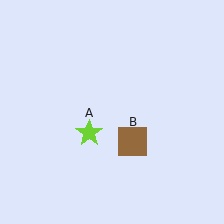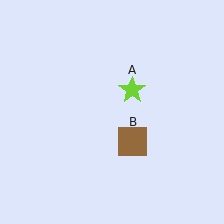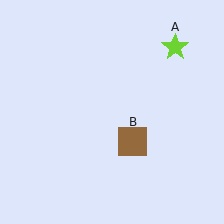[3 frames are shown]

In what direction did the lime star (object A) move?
The lime star (object A) moved up and to the right.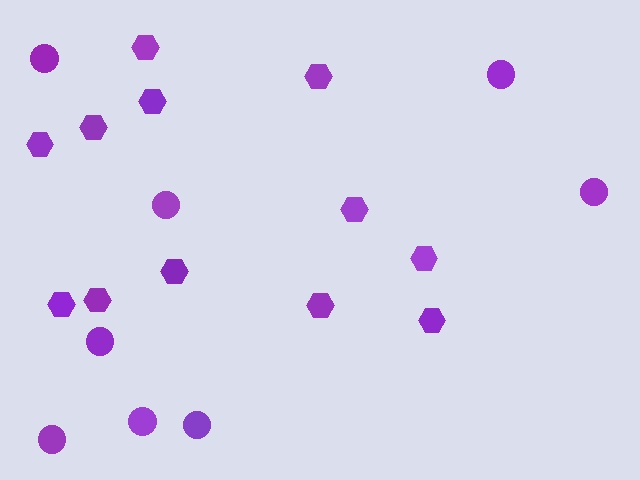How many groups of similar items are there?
There are 2 groups: one group of hexagons (12) and one group of circles (8).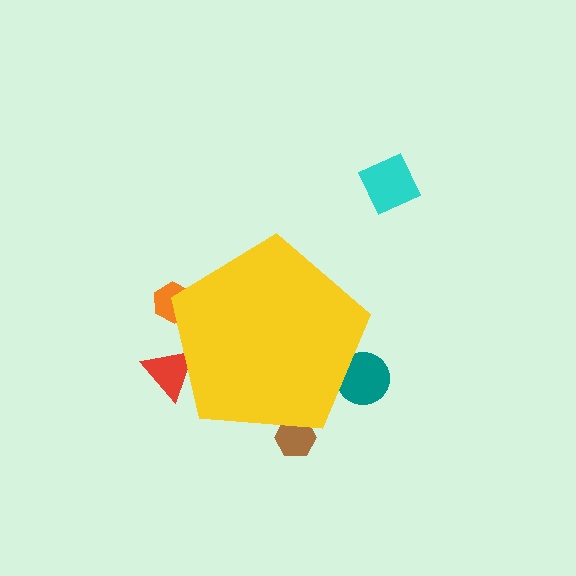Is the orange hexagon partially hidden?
Yes, the orange hexagon is partially hidden behind the yellow pentagon.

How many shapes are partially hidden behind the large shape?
4 shapes are partially hidden.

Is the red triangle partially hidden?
Yes, the red triangle is partially hidden behind the yellow pentagon.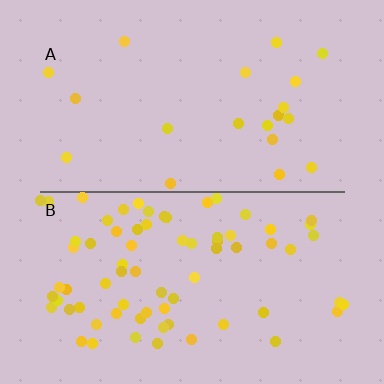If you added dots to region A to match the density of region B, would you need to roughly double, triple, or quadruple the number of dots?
Approximately quadruple.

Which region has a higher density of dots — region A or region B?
B (the bottom).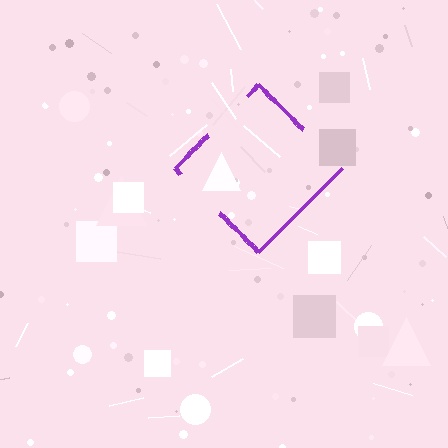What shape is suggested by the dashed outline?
The dashed outline suggests a diamond.